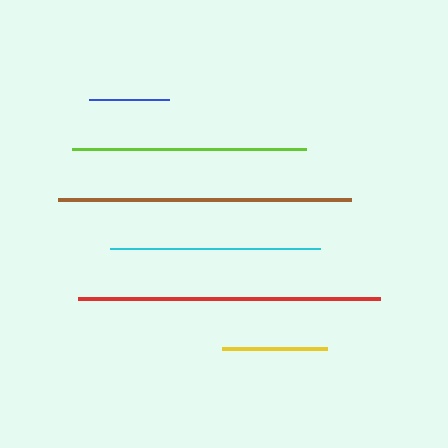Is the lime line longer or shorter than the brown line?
The brown line is longer than the lime line.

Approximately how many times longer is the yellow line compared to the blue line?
The yellow line is approximately 1.3 times the length of the blue line.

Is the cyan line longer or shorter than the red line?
The red line is longer than the cyan line.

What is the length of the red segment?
The red segment is approximately 302 pixels long.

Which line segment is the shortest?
The blue line is the shortest at approximately 80 pixels.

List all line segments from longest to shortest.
From longest to shortest: red, brown, lime, cyan, yellow, blue.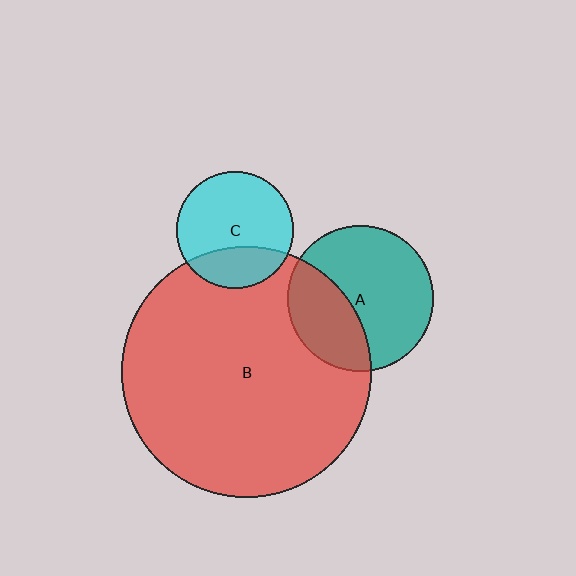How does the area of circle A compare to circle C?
Approximately 1.5 times.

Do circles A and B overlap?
Yes.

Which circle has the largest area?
Circle B (red).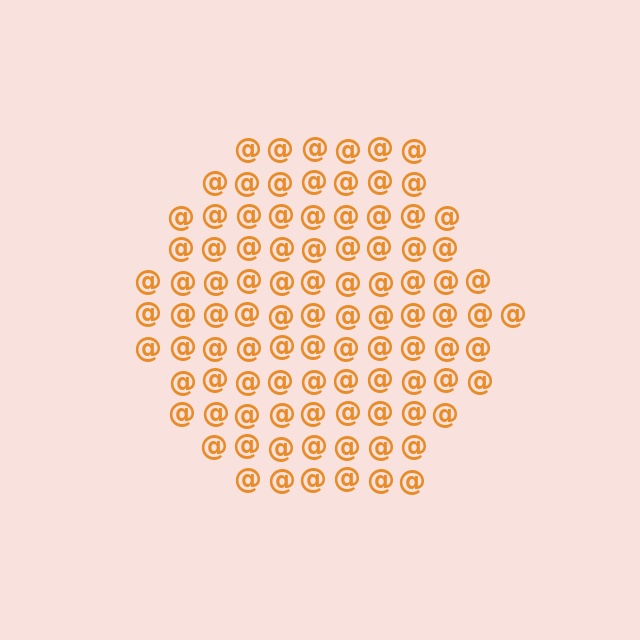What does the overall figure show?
The overall figure shows a hexagon.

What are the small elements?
The small elements are at signs.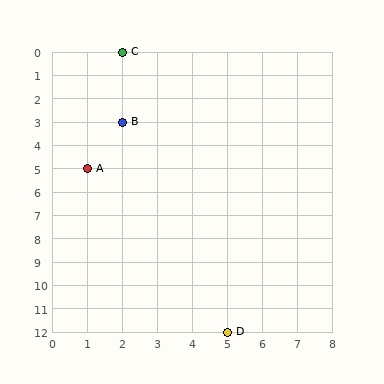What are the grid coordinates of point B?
Point B is at grid coordinates (2, 3).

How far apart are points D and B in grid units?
Points D and B are 3 columns and 9 rows apart (about 9.5 grid units diagonally).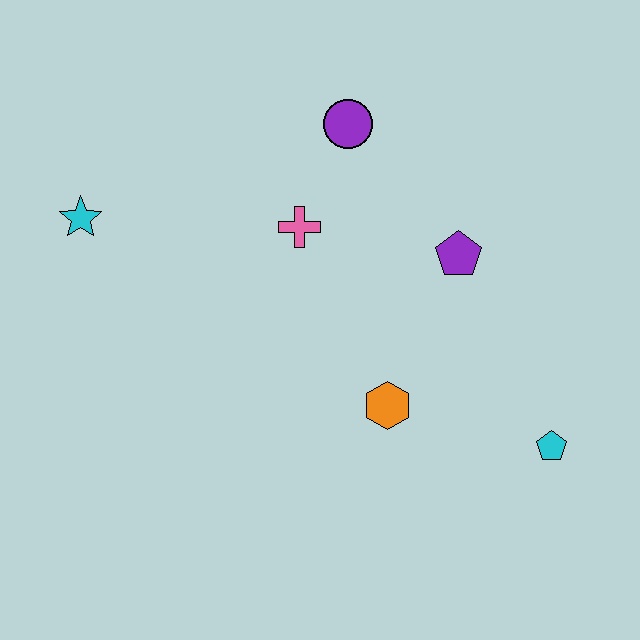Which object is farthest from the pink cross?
The cyan pentagon is farthest from the pink cross.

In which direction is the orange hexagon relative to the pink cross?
The orange hexagon is below the pink cross.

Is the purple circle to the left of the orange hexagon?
Yes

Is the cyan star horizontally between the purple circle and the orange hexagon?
No